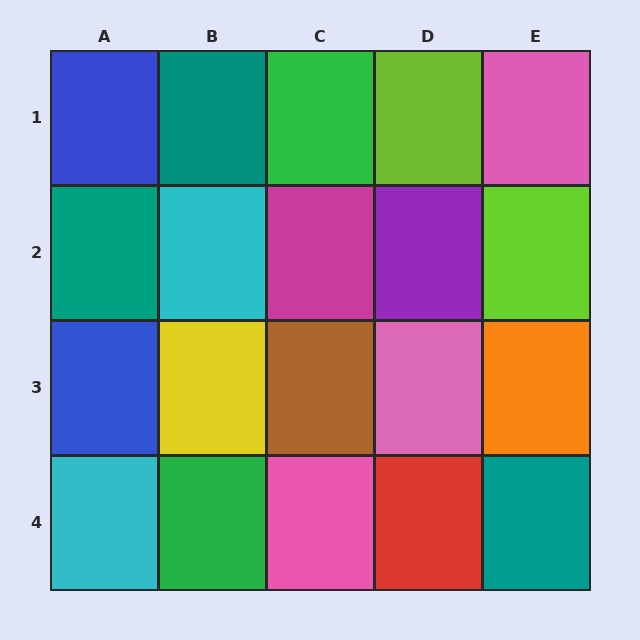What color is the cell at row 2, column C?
Magenta.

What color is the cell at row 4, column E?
Teal.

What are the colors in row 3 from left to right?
Blue, yellow, brown, pink, orange.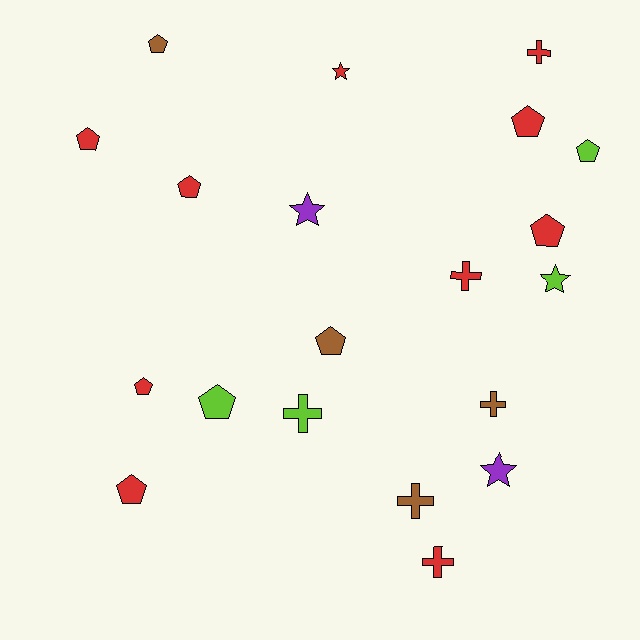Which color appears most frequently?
Red, with 10 objects.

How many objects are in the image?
There are 20 objects.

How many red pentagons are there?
There are 6 red pentagons.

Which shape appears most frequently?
Pentagon, with 10 objects.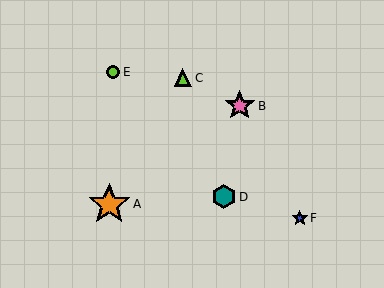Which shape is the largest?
The orange star (labeled A) is the largest.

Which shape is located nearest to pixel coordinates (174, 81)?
The lime triangle (labeled C) at (183, 78) is nearest to that location.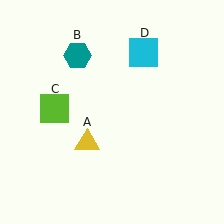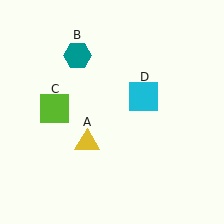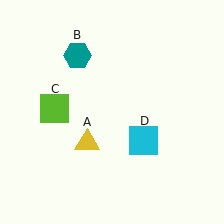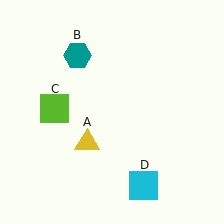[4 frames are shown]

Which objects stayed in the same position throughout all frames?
Yellow triangle (object A) and teal hexagon (object B) and lime square (object C) remained stationary.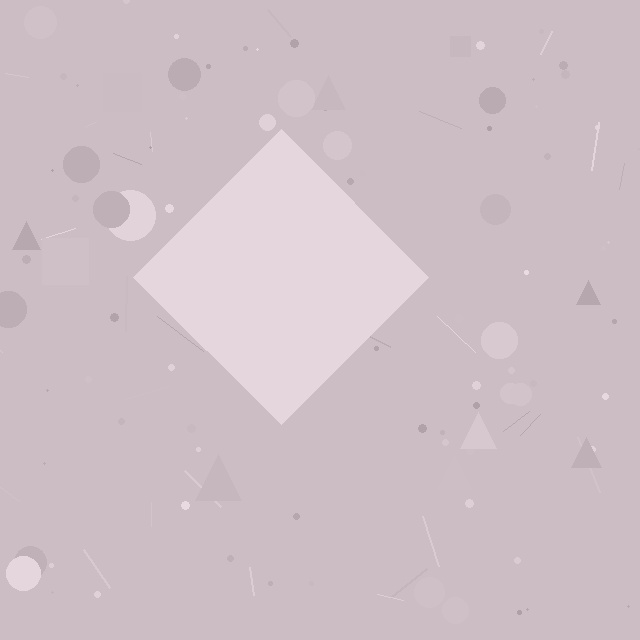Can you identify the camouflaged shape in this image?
The camouflaged shape is a diamond.